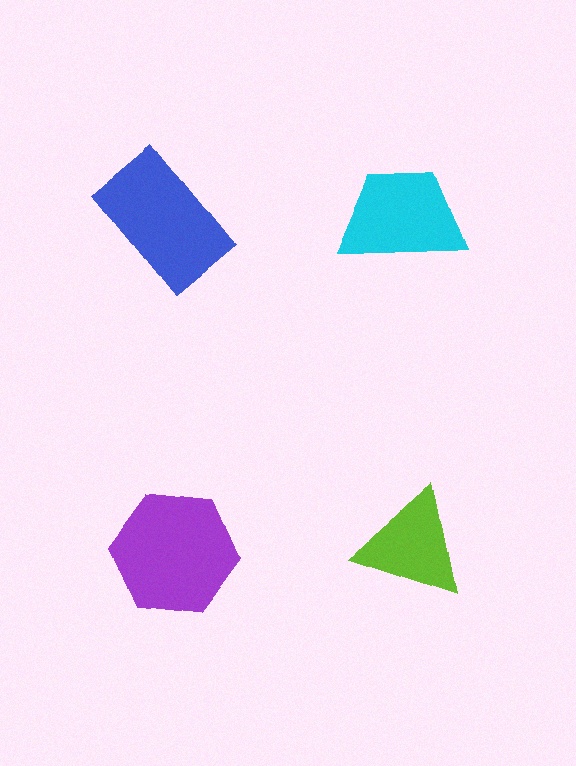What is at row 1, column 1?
A blue rectangle.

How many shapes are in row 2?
2 shapes.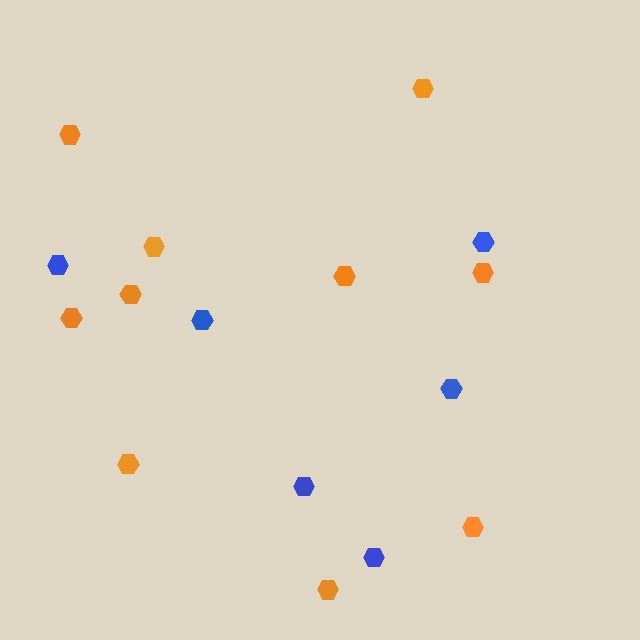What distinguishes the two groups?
There are 2 groups: one group of blue hexagons (6) and one group of orange hexagons (10).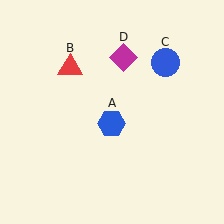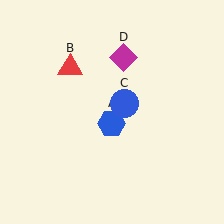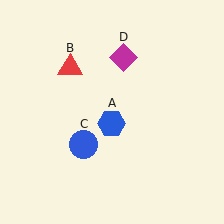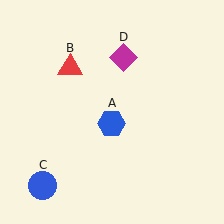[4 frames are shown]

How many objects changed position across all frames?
1 object changed position: blue circle (object C).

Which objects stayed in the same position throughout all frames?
Blue hexagon (object A) and red triangle (object B) and magenta diamond (object D) remained stationary.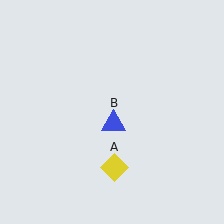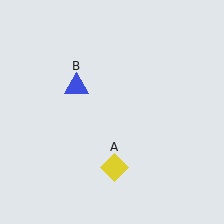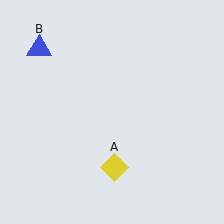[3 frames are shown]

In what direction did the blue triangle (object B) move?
The blue triangle (object B) moved up and to the left.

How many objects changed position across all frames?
1 object changed position: blue triangle (object B).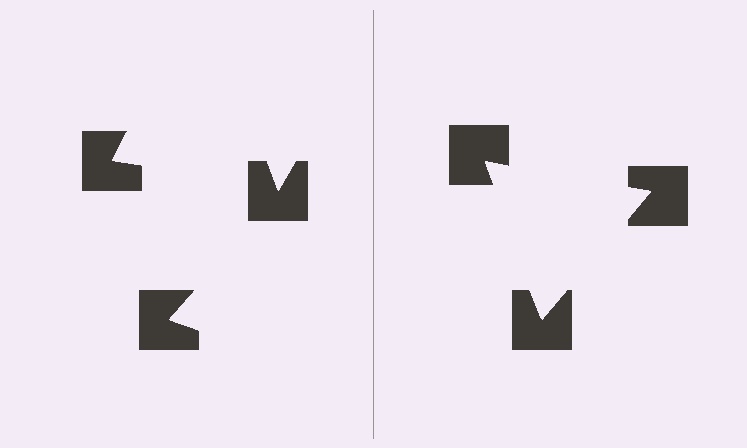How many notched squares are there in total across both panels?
6 — 3 on each side.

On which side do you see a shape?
An illusory triangle appears on the right side. On the left side the wedge cuts are rotated, so no coherent shape forms.